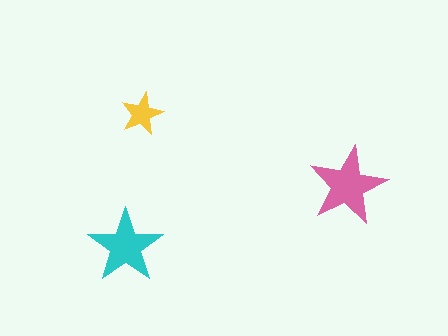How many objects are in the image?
There are 3 objects in the image.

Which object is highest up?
The yellow star is topmost.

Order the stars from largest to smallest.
the pink one, the cyan one, the yellow one.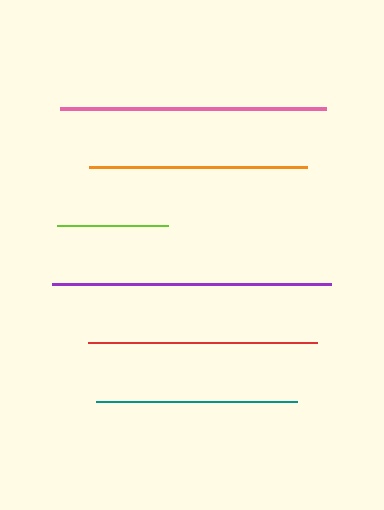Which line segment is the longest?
The purple line is the longest at approximately 279 pixels.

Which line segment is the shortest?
The lime line is the shortest at approximately 111 pixels.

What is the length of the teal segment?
The teal segment is approximately 201 pixels long.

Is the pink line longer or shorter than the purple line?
The purple line is longer than the pink line.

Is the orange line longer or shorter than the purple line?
The purple line is longer than the orange line.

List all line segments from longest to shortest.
From longest to shortest: purple, pink, red, orange, teal, lime.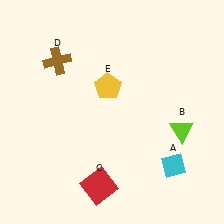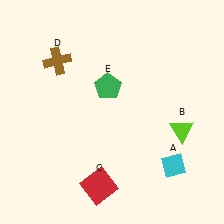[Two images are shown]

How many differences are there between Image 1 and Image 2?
There is 1 difference between the two images.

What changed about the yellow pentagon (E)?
In Image 1, E is yellow. In Image 2, it changed to green.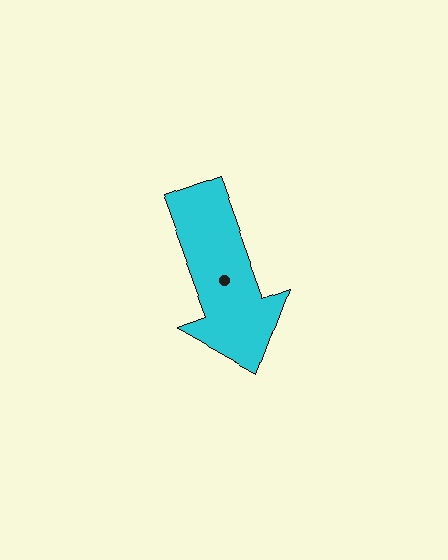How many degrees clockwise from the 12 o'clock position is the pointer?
Approximately 160 degrees.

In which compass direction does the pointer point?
South.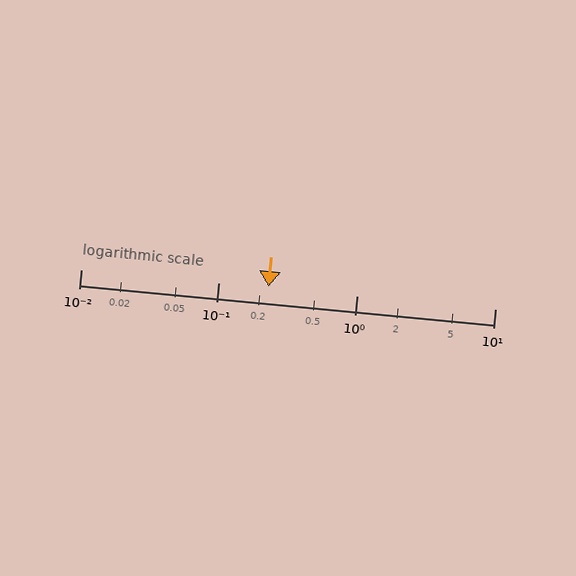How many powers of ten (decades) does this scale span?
The scale spans 3 decades, from 0.01 to 10.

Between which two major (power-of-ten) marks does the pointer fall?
The pointer is between 0.1 and 1.